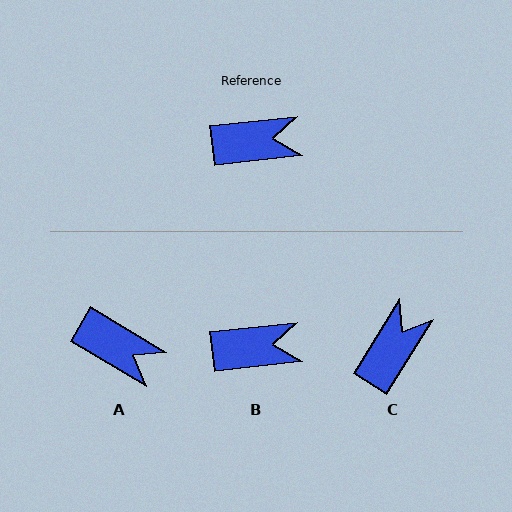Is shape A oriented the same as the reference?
No, it is off by about 37 degrees.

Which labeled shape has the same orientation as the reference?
B.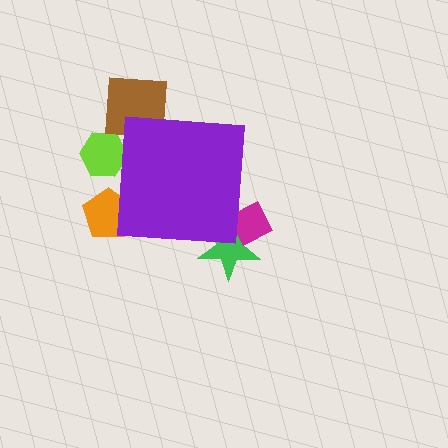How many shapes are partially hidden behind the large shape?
5 shapes are partially hidden.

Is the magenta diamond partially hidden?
Yes, the magenta diamond is partially hidden behind the purple square.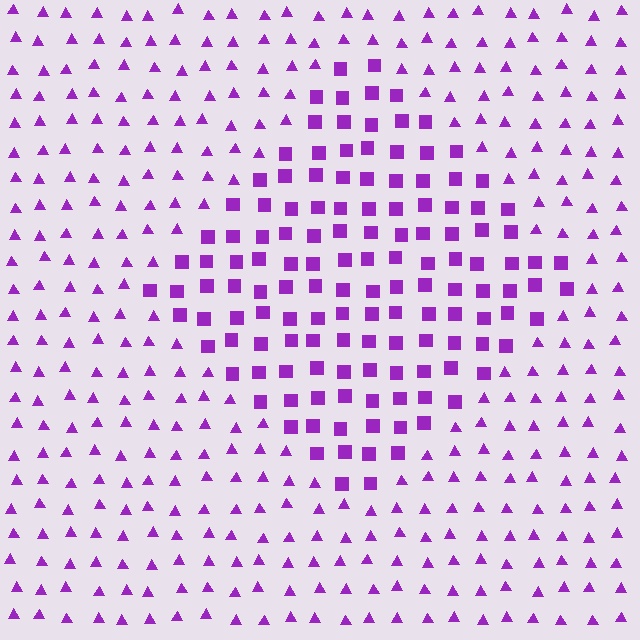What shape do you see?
I see a diamond.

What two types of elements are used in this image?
The image uses squares inside the diamond region and triangles outside it.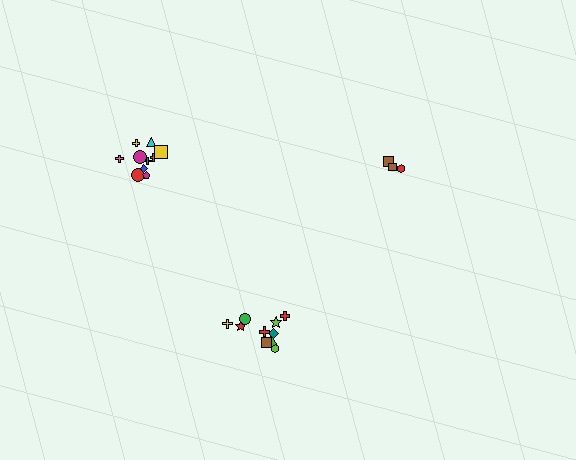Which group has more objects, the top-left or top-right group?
The top-left group.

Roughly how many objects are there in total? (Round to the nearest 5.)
Roughly 25 objects in total.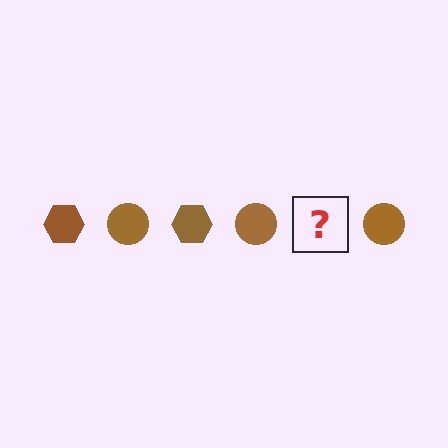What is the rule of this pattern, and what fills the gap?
The rule is that the pattern cycles through hexagon, circle shapes in brown. The gap should be filled with a brown hexagon.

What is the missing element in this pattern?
The missing element is a brown hexagon.